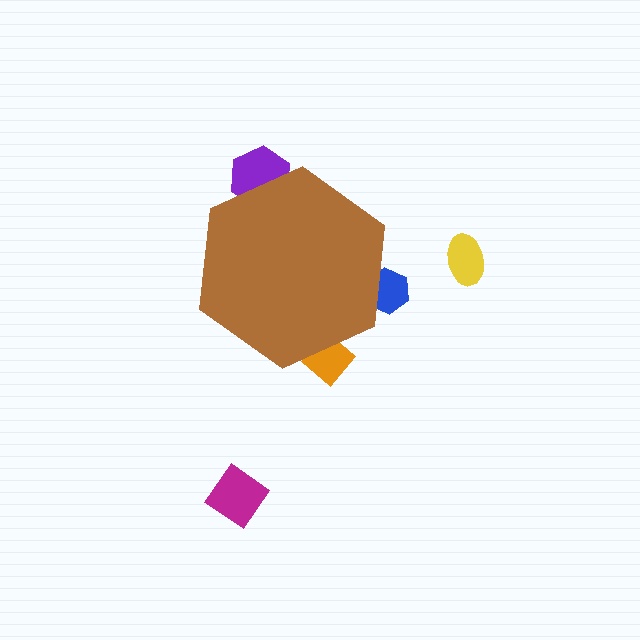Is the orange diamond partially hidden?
Yes, the orange diamond is partially hidden behind the brown hexagon.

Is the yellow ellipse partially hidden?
No, the yellow ellipse is fully visible.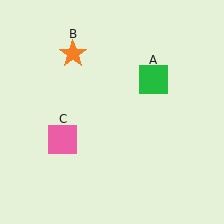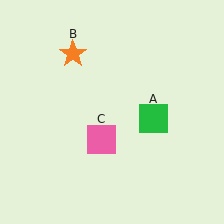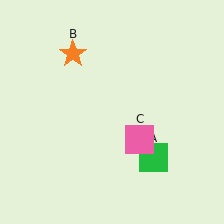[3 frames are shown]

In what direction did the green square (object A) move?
The green square (object A) moved down.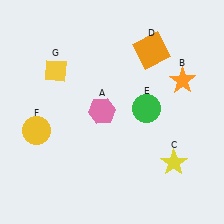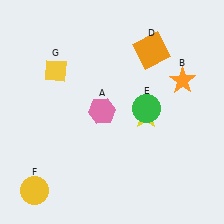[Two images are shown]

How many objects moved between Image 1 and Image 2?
2 objects moved between the two images.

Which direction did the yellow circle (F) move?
The yellow circle (F) moved down.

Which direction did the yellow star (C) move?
The yellow star (C) moved up.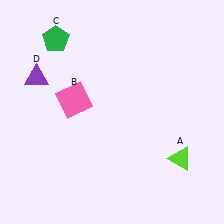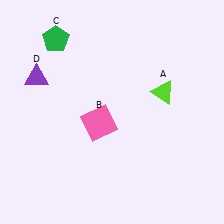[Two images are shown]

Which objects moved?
The objects that moved are: the lime triangle (A), the pink square (B).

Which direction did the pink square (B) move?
The pink square (B) moved right.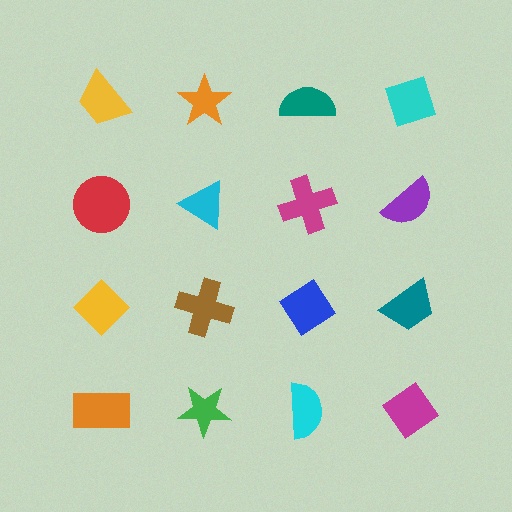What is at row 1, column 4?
A cyan diamond.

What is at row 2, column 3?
A magenta cross.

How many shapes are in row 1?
4 shapes.